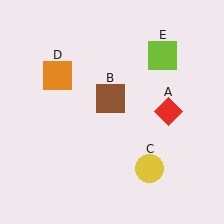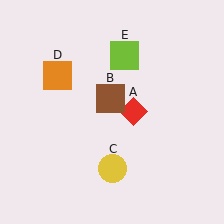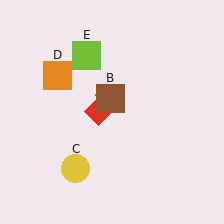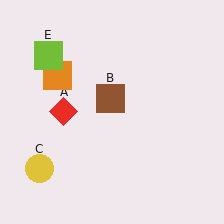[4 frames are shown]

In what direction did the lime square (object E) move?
The lime square (object E) moved left.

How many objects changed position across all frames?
3 objects changed position: red diamond (object A), yellow circle (object C), lime square (object E).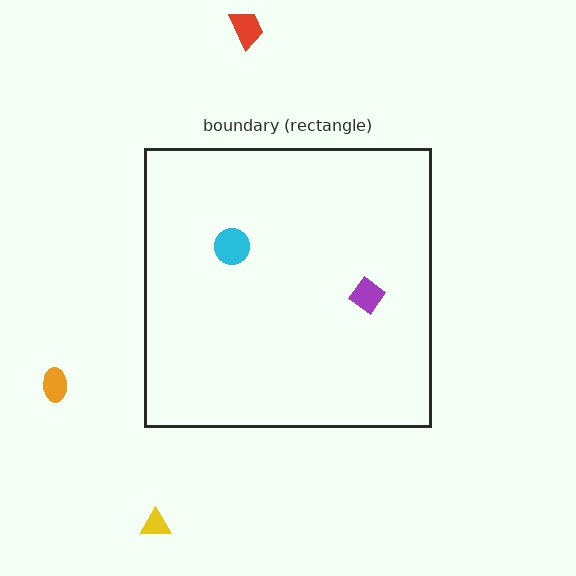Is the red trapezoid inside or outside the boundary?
Outside.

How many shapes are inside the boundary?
2 inside, 3 outside.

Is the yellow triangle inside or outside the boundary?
Outside.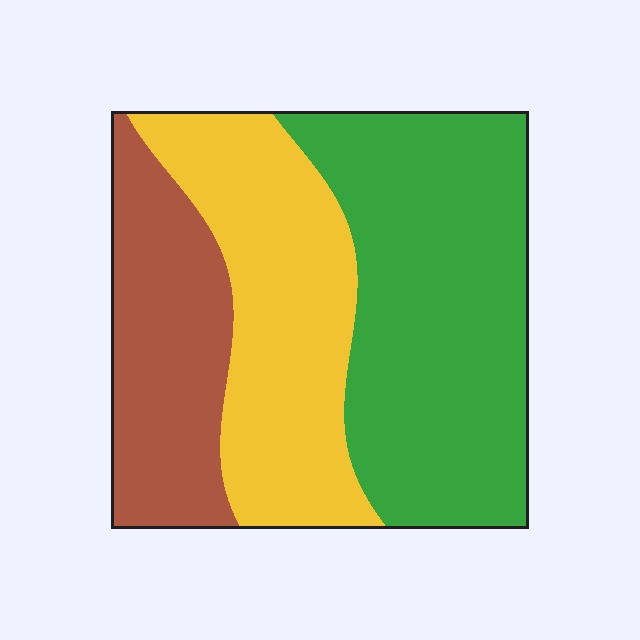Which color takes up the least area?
Brown, at roughly 25%.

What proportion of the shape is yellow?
Yellow takes up about one third (1/3) of the shape.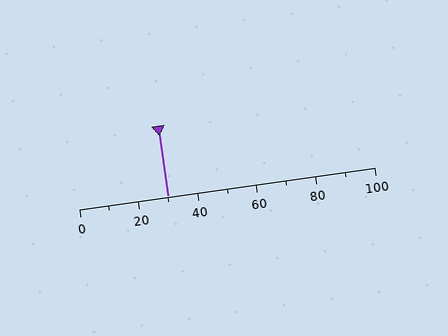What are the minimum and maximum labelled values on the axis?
The axis runs from 0 to 100.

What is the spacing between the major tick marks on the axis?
The major ticks are spaced 20 apart.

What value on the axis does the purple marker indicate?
The marker indicates approximately 30.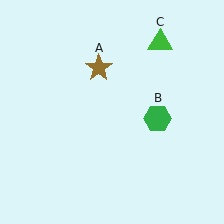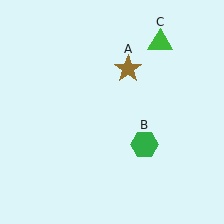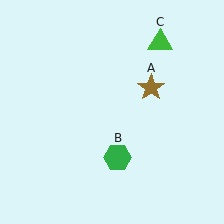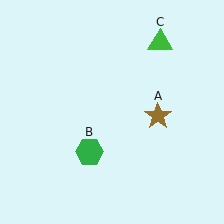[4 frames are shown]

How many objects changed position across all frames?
2 objects changed position: brown star (object A), green hexagon (object B).